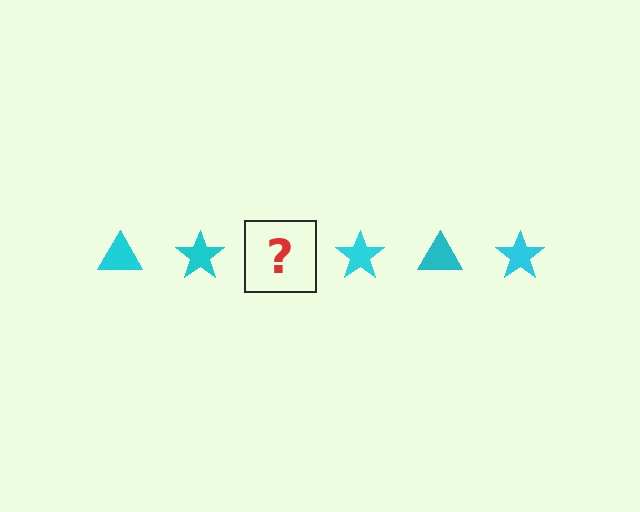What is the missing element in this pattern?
The missing element is a cyan triangle.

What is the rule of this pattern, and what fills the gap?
The rule is that the pattern cycles through triangle, star shapes in cyan. The gap should be filled with a cyan triangle.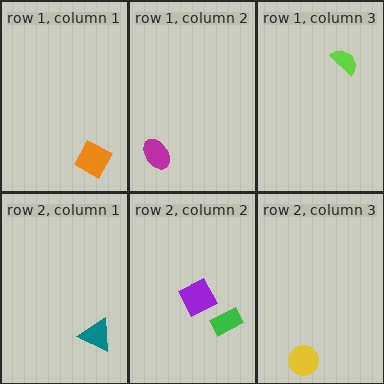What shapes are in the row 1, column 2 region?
The magenta ellipse.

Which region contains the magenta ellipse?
The row 1, column 2 region.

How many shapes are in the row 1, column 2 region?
1.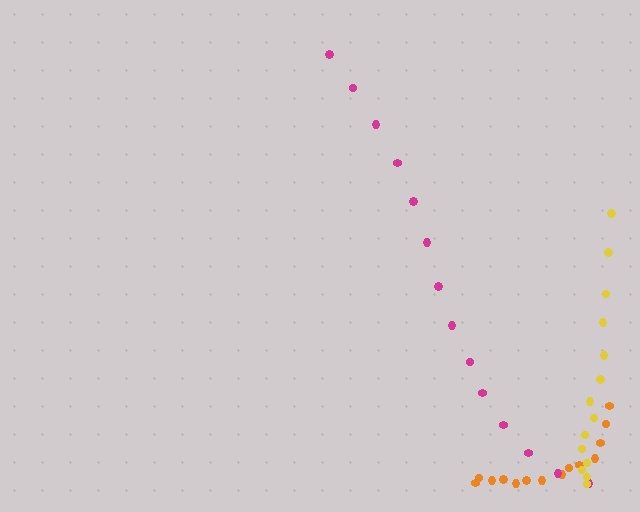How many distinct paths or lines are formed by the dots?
There are 3 distinct paths.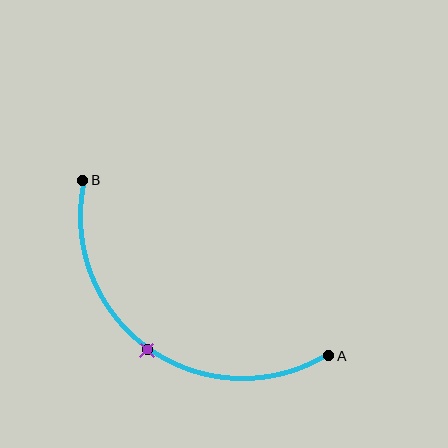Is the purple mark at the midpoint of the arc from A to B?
Yes. The purple mark lies on the arc at equal arc-length from both A and B — it is the arc midpoint.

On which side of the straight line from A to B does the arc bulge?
The arc bulges below and to the left of the straight line connecting A and B.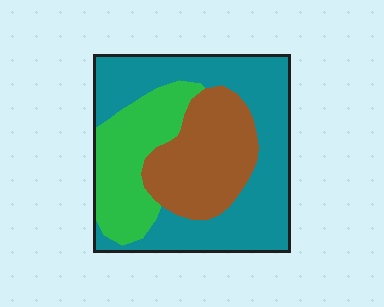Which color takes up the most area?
Teal, at roughly 50%.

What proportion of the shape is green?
Green covers 24% of the shape.